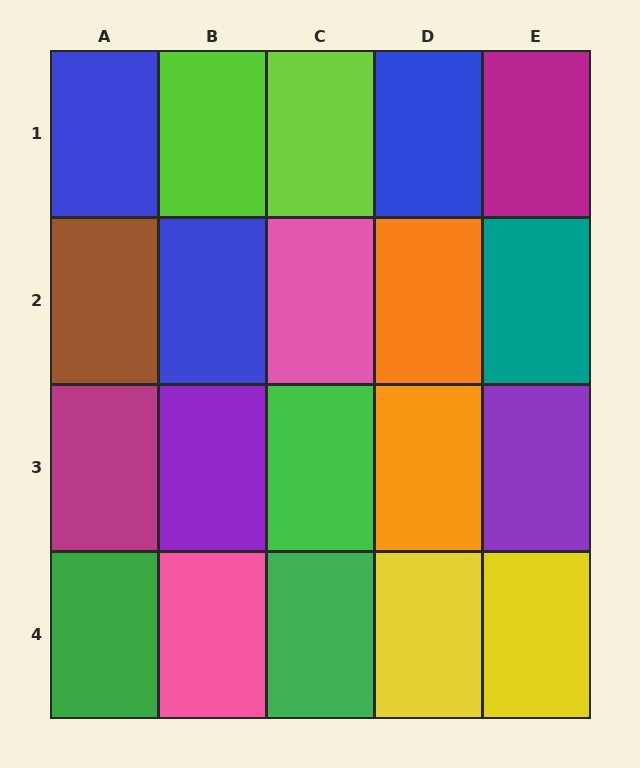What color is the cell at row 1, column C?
Lime.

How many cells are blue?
3 cells are blue.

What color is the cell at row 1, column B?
Lime.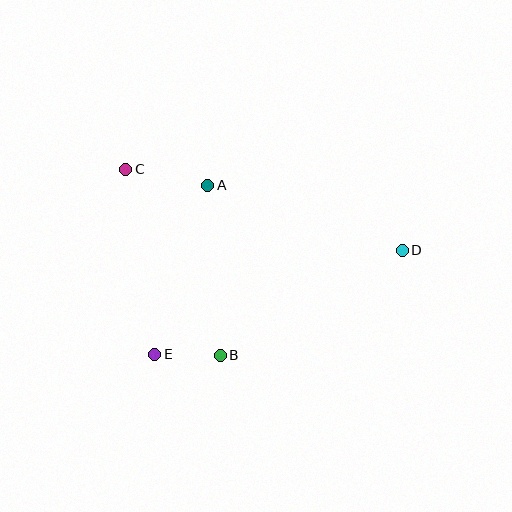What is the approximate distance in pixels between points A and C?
The distance between A and C is approximately 83 pixels.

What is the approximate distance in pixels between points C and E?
The distance between C and E is approximately 187 pixels.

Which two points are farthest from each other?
Points C and D are farthest from each other.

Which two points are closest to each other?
Points B and E are closest to each other.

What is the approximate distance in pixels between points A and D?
The distance between A and D is approximately 205 pixels.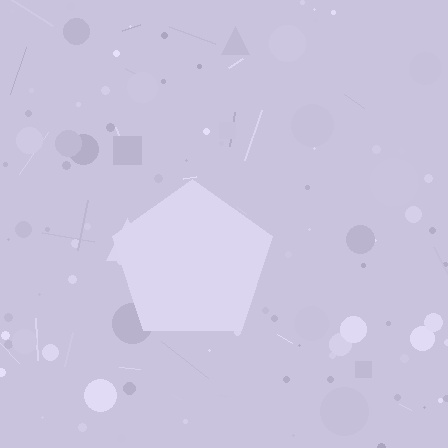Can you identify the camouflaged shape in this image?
The camouflaged shape is a pentagon.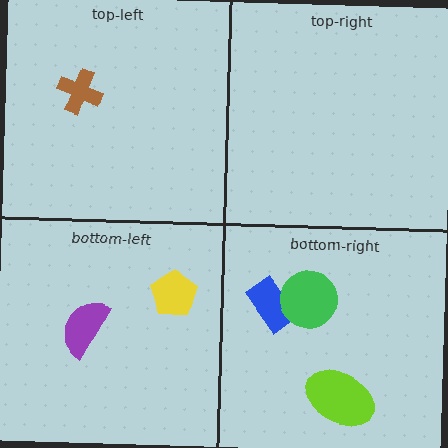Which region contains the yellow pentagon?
The bottom-left region.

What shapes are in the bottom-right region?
The blue rectangle, the lime ellipse, the green circle.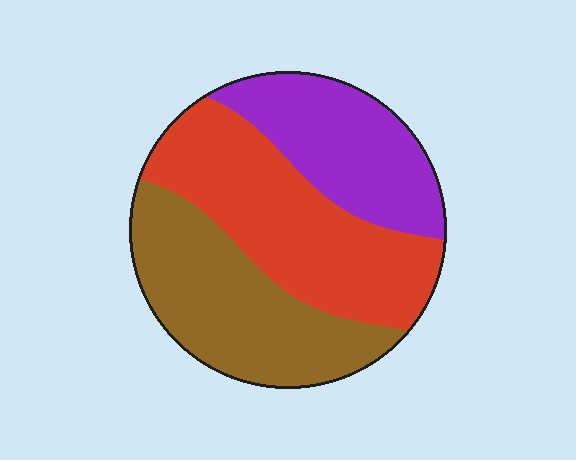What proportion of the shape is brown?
Brown takes up about one third (1/3) of the shape.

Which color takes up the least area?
Purple, at roughly 25%.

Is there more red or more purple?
Red.